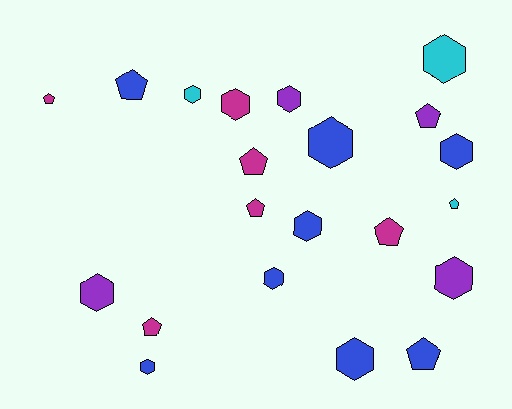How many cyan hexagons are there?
There are 2 cyan hexagons.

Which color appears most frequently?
Blue, with 8 objects.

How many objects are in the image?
There are 21 objects.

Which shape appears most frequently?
Hexagon, with 12 objects.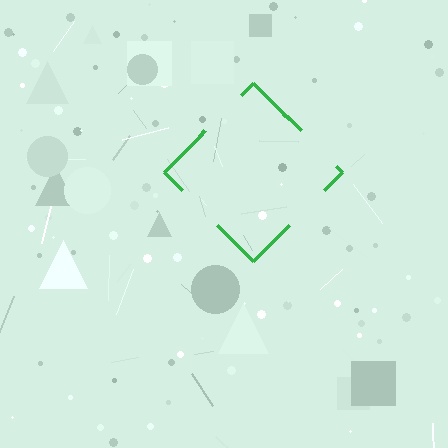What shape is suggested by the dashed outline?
The dashed outline suggests a diamond.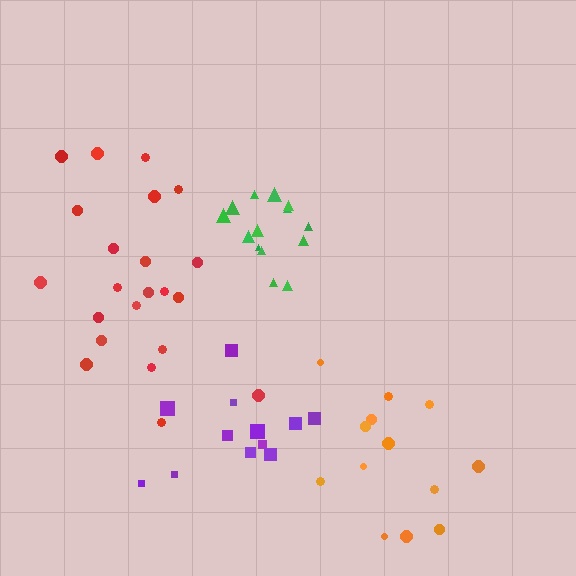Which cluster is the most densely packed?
Green.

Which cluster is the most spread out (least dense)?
Purple.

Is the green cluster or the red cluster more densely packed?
Green.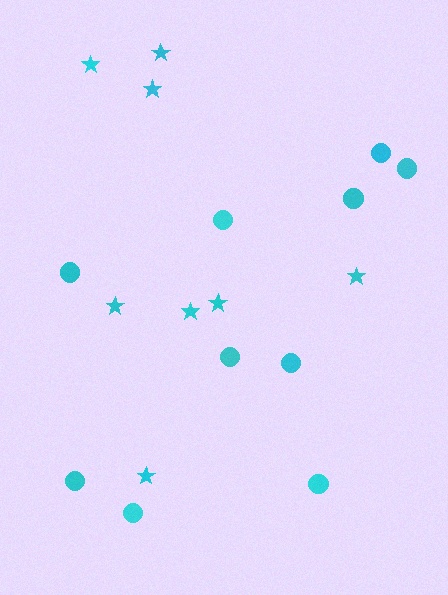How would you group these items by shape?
There are 2 groups: one group of circles (10) and one group of stars (8).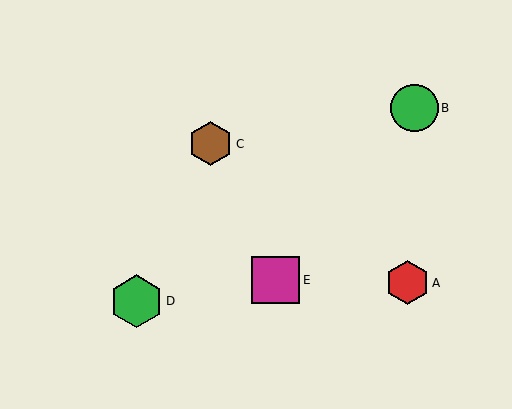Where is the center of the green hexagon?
The center of the green hexagon is at (136, 301).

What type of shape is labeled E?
Shape E is a magenta square.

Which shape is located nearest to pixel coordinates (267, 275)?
The magenta square (labeled E) at (276, 280) is nearest to that location.